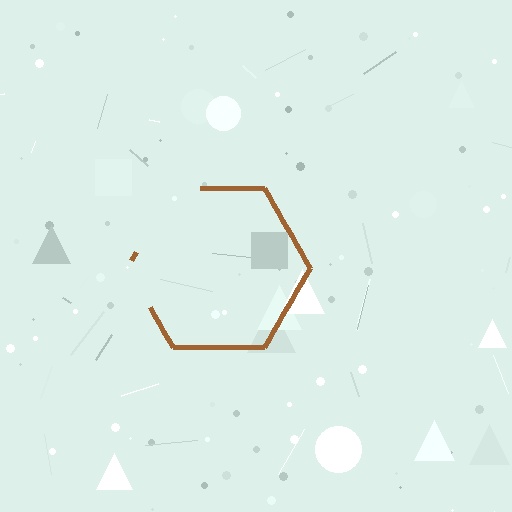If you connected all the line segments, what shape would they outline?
They would outline a hexagon.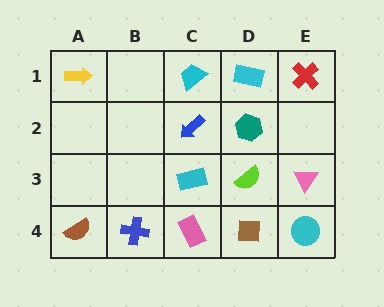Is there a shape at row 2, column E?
No, that cell is empty.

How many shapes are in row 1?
4 shapes.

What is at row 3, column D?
A lime semicircle.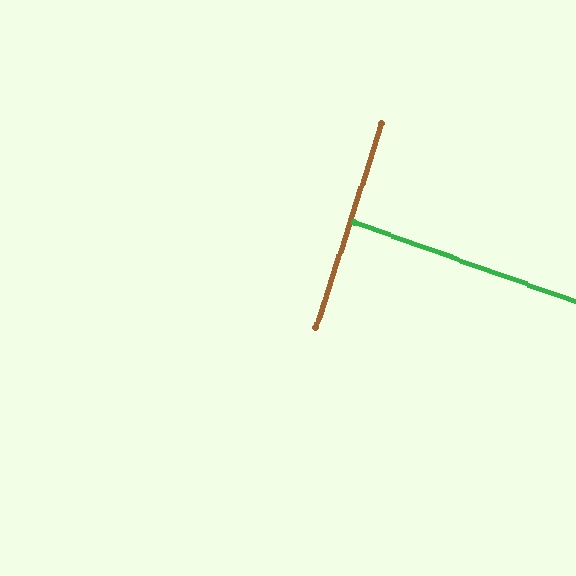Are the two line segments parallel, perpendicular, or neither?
Perpendicular — they meet at approximately 88°.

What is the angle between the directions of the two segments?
Approximately 88 degrees.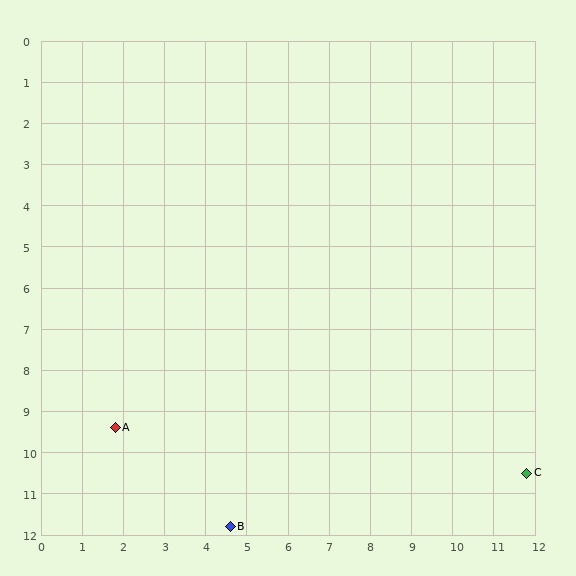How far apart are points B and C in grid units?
Points B and C are about 7.3 grid units apart.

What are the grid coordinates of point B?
Point B is at approximately (4.6, 11.8).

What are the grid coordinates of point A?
Point A is at approximately (1.8, 9.4).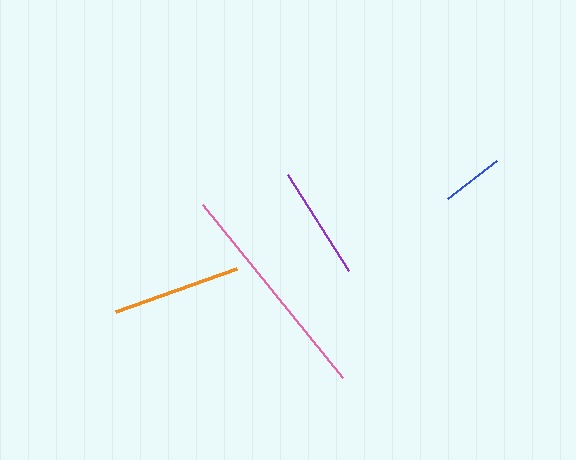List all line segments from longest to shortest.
From longest to shortest: pink, orange, purple, blue.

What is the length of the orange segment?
The orange segment is approximately 128 pixels long.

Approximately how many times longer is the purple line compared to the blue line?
The purple line is approximately 1.8 times the length of the blue line.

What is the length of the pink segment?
The pink segment is approximately 222 pixels long.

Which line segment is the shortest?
The blue line is the shortest at approximately 62 pixels.